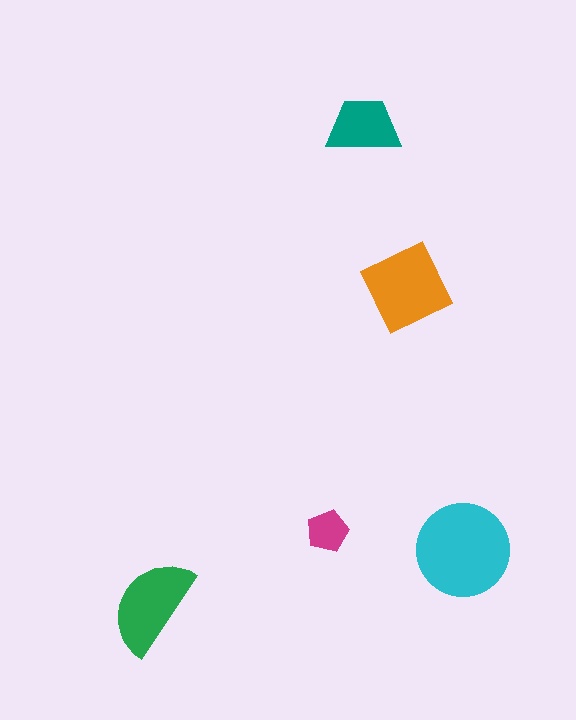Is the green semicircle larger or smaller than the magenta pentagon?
Larger.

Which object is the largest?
The cyan circle.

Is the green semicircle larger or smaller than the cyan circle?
Smaller.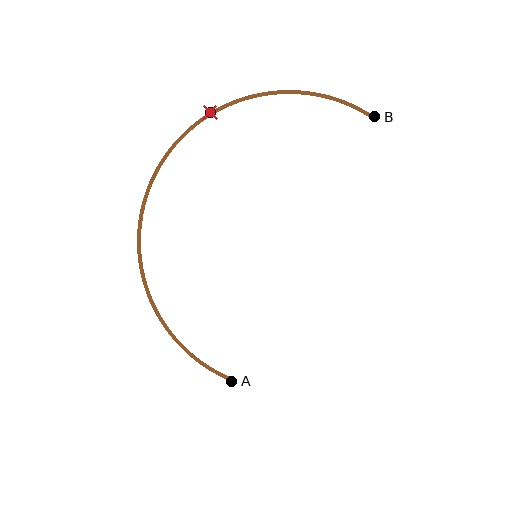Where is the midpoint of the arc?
The arc midpoint is the point on the curve farthest from the straight line joining A and B. It sits to the left of that line.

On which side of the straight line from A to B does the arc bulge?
The arc bulges to the left of the straight line connecting A and B.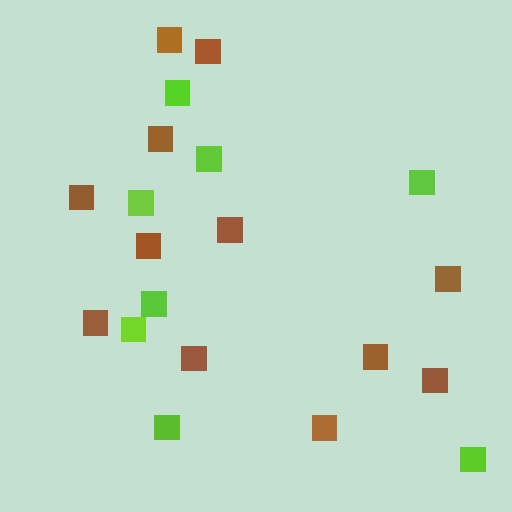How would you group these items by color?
There are 2 groups: one group of lime squares (8) and one group of brown squares (12).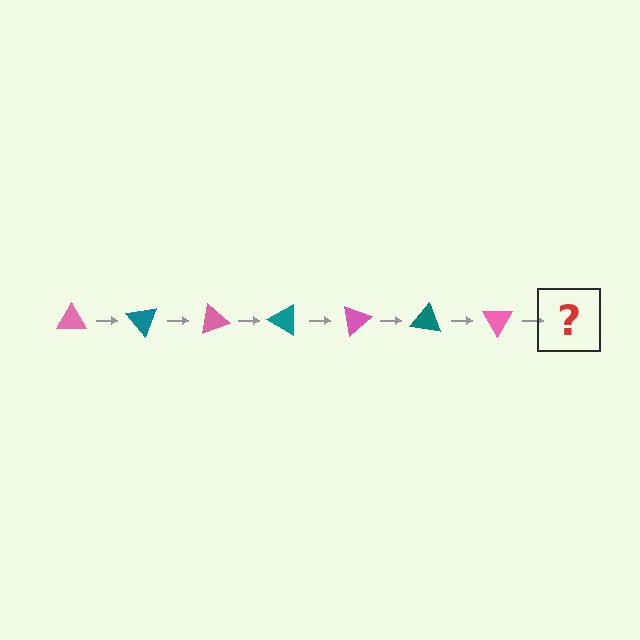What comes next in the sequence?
The next element should be a teal triangle, rotated 350 degrees from the start.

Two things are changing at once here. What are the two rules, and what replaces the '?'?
The two rules are that it rotates 50 degrees each step and the color cycles through pink and teal. The '?' should be a teal triangle, rotated 350 degrees from the start.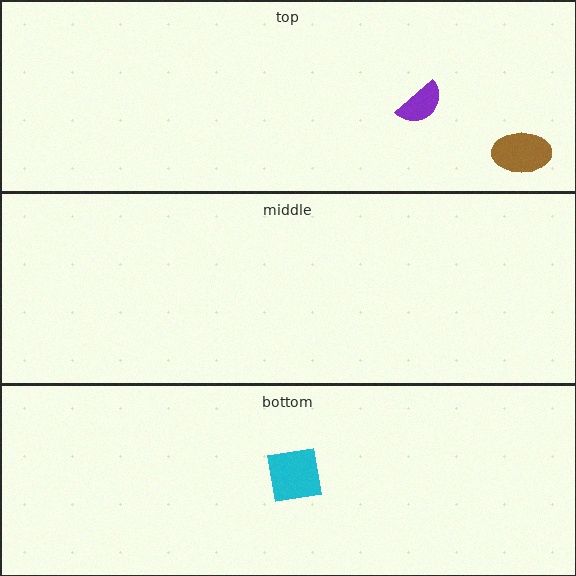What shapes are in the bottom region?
The cyan square.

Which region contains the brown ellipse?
The top region.